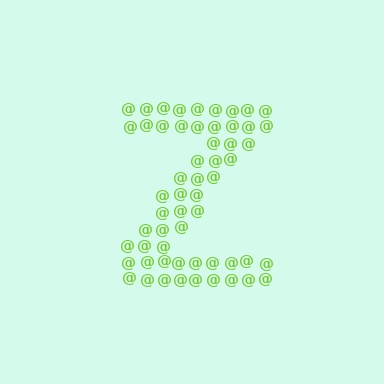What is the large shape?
The large shape is the letter Z.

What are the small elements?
The small elements are at signs.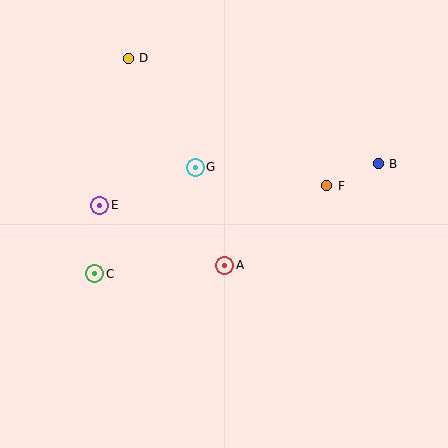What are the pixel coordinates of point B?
Point B is at (378, 164).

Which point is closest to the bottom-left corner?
Point C is closest to the bottom-left corner.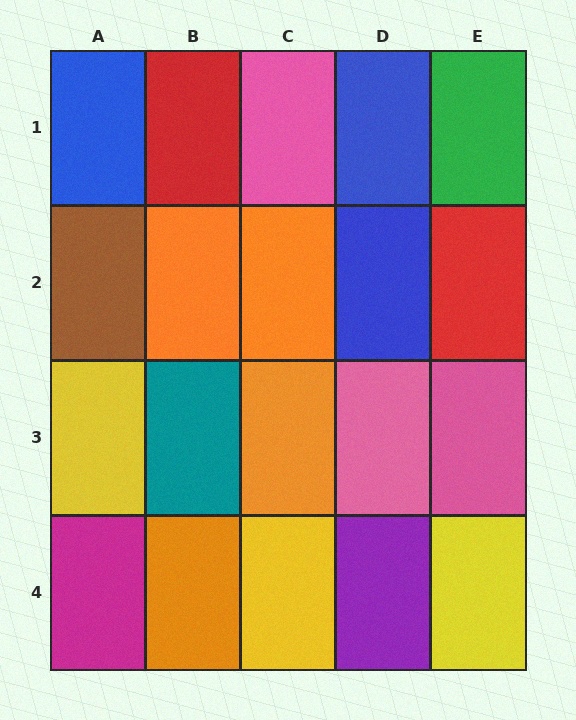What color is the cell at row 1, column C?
Pink.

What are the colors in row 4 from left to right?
Magenta, orange, yellow, purple, yellow.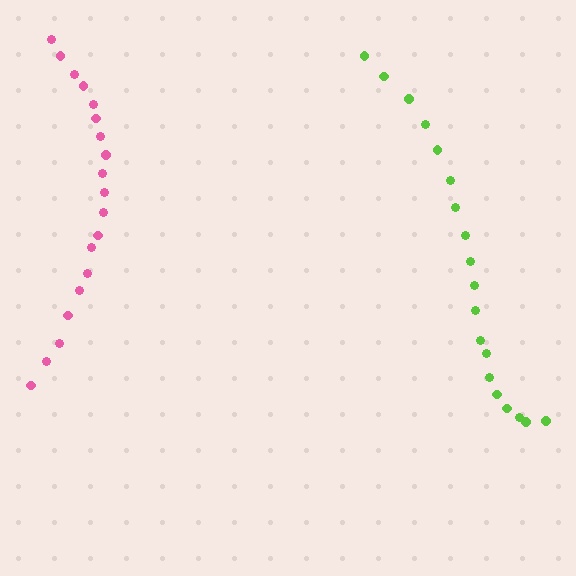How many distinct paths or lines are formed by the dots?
There are 2 distinct paths.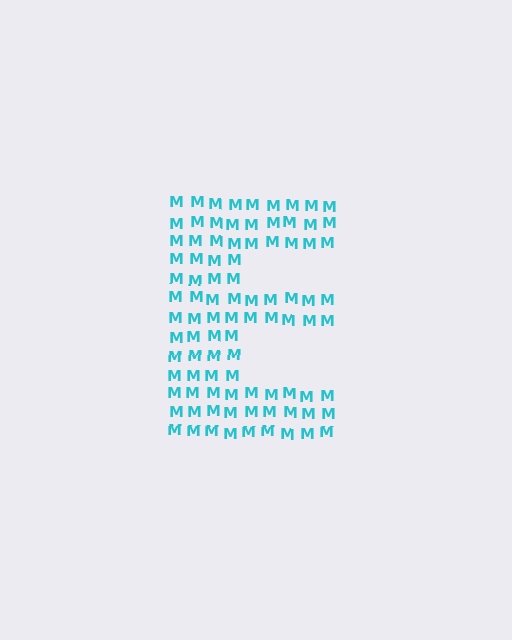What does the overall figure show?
The overall figure shows the letter E.